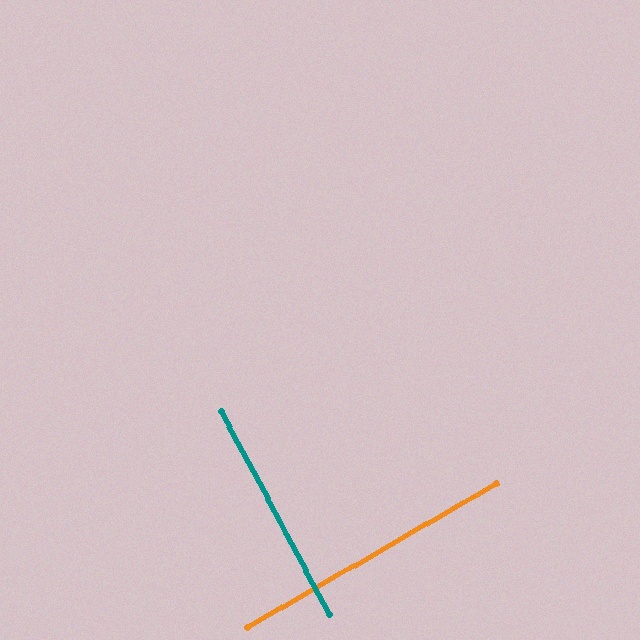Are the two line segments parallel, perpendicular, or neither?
Perpendicular — they meet at approximately 88°.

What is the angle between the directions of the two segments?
Approximately 88 degrees.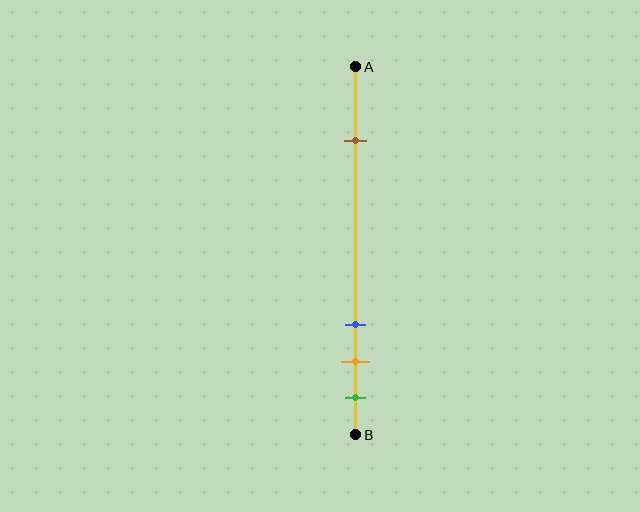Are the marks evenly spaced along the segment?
No, the marks are not evenly spaced.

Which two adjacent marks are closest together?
The orange and green marks are the closest adjacent pair.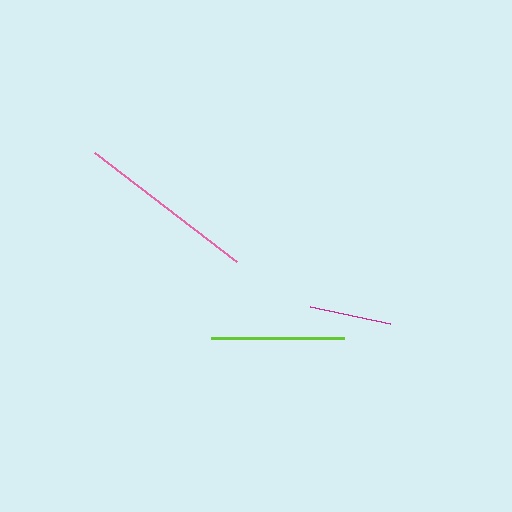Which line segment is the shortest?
The magenta line is the shortest at approximately 82 pixels.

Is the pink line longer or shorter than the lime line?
The pink line is longer than the lime line.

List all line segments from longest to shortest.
From longest to shortest: pink, lime, magenta.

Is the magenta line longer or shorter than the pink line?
The pink line is longer than the magenta line.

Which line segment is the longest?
The pink line is the longest at approximately 179 pixels.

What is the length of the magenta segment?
The magenta segment is approximately 82 pixels long.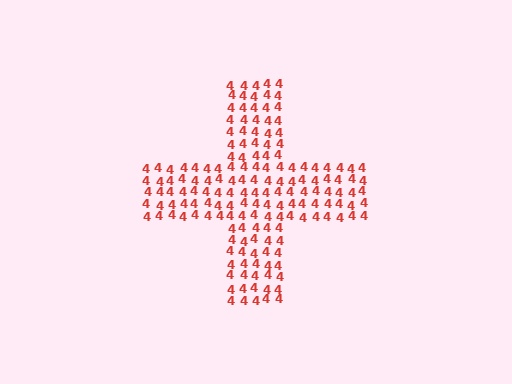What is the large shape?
The large shape is a cross.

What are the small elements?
The small elements are digit 4's.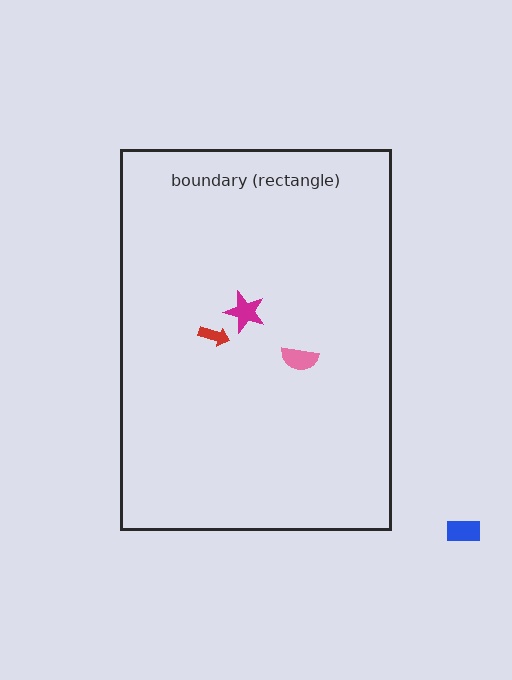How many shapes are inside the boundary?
3 inside, 1 outside.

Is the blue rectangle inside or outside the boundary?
Outside.